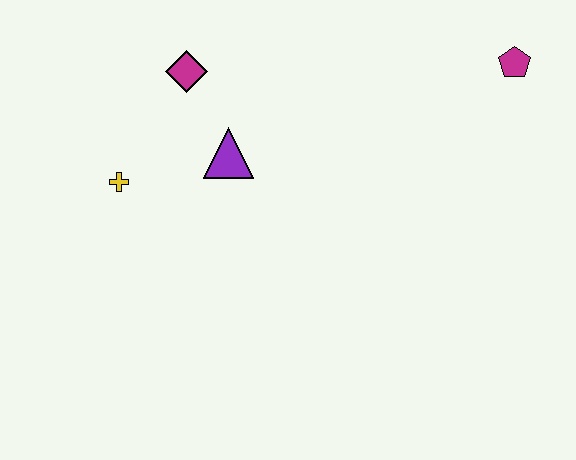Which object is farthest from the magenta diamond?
The magenta pentagon is farthest from the magenta diamond.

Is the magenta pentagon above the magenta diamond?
Yes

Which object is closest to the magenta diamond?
The purple triangle is closest to the magenta diamond.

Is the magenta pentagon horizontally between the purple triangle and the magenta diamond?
No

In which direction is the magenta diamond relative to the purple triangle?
The magenta diamond is above the purple triangle.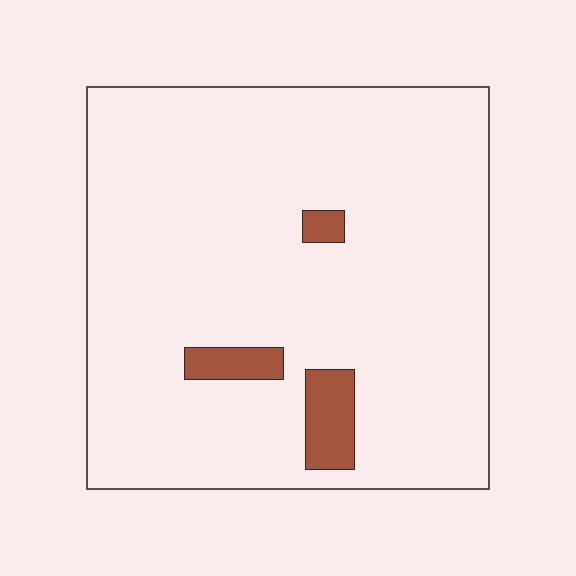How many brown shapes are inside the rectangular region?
3.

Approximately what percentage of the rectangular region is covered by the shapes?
Approximately 5%.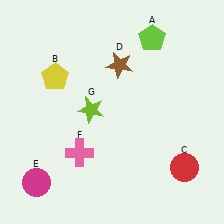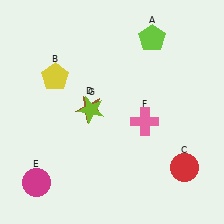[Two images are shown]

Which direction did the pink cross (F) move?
The pink cross (F) moved right.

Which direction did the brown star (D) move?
The brown star (D) moved down.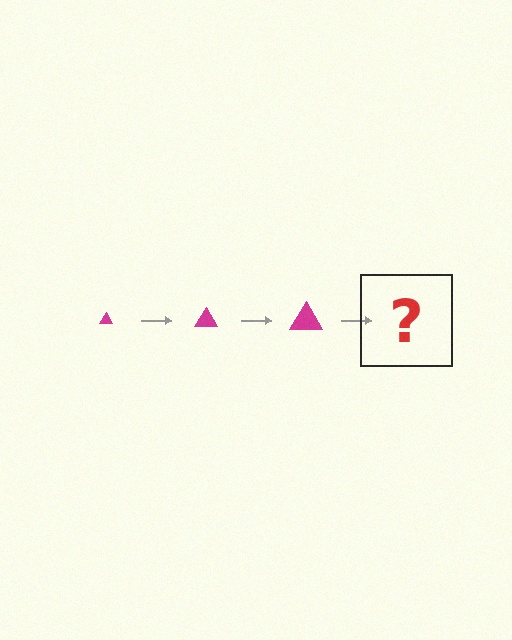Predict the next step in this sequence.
The next step is a magenta triangle, larger than the previous one.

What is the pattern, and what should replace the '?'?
The pattern is that the triangle gets progressively larger each step. The '?' should be a magenta triangle, larger than the previous one.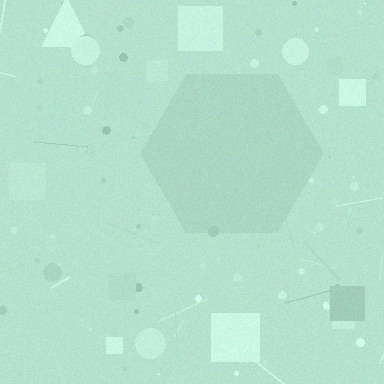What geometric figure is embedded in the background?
A hexagon is embedded in the background.